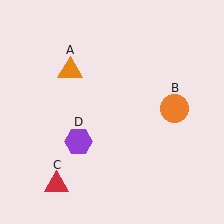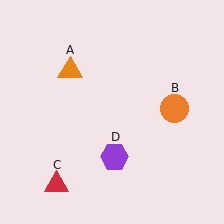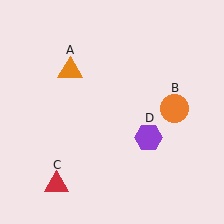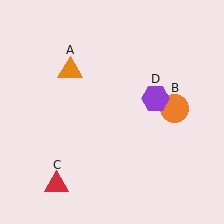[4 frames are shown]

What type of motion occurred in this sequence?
The purple hexagon (object D) rotated counterclockwise around the center of the scene.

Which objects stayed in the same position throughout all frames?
Orange triangle (object A) and orange circle (object B) and red triangle (object C) remained stationary.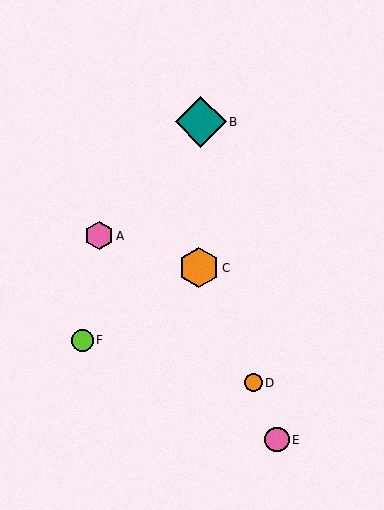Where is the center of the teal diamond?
The center of the teal diamond is at (201, 122).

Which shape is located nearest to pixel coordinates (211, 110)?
The teal diamond (labeled B) at (201, 122) is nearest to that location.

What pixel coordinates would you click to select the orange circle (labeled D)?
Click at (253, 383) to select the orange circle D.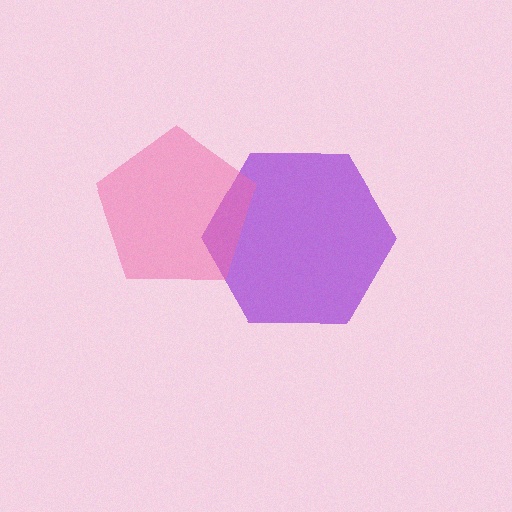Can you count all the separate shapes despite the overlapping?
Yes, there are 2 separate shapes.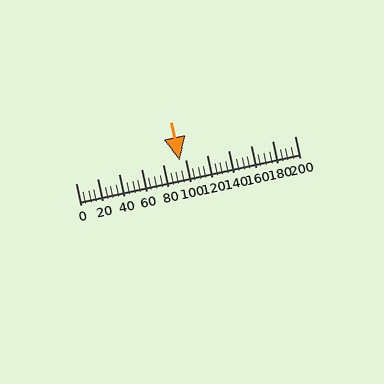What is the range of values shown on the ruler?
The ruler shows values from 0 to 200.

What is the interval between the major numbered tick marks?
The major tick marks are spaced 20 units apart.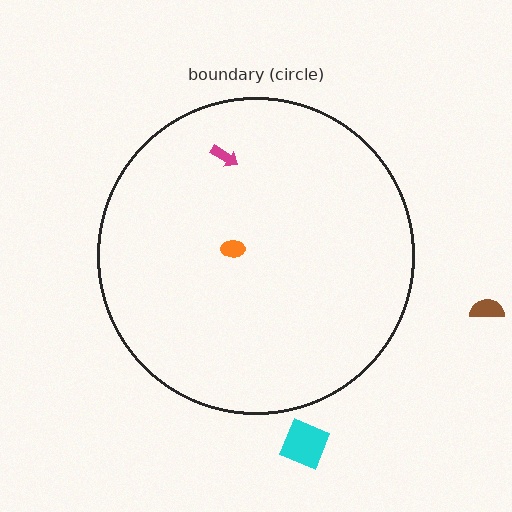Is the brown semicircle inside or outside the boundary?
Outside.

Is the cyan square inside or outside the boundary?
Outside.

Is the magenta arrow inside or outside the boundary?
Inside.